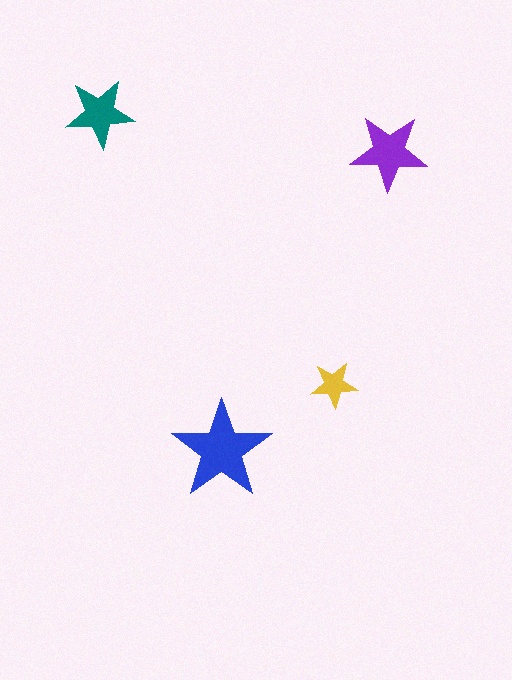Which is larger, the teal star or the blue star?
The blue one.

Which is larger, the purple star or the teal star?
The purple one.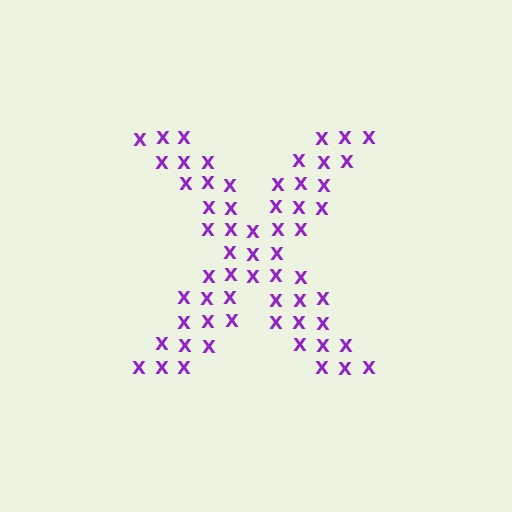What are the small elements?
The small elements are letter X's.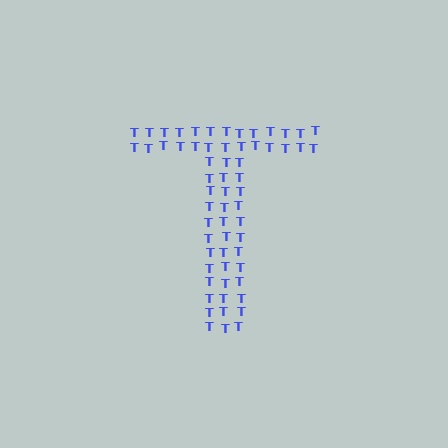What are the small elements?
The small elements are letter T's.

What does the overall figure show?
The overall figure shows the letter T.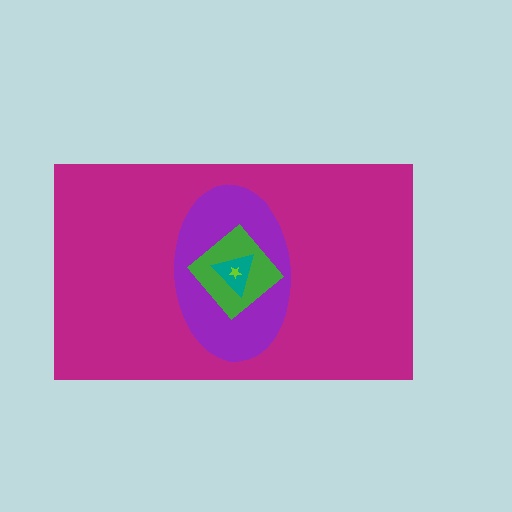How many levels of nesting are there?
5.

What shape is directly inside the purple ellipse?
The green diamond.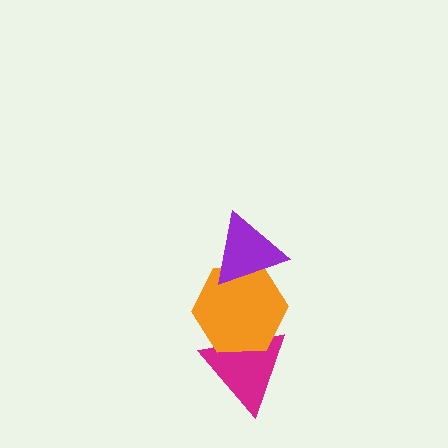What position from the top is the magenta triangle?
The magenta triangle is 3rd from the top.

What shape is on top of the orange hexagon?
The purple triangle is on top of the orange hexagon.